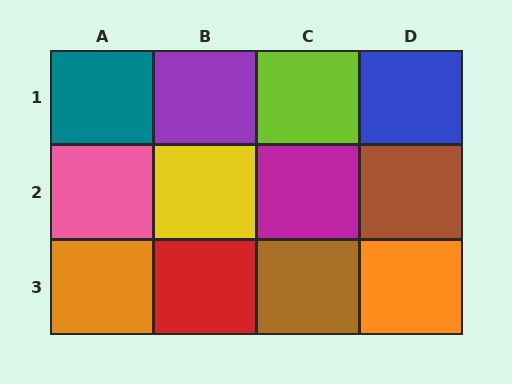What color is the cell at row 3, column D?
Orange.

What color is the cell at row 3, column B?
Red.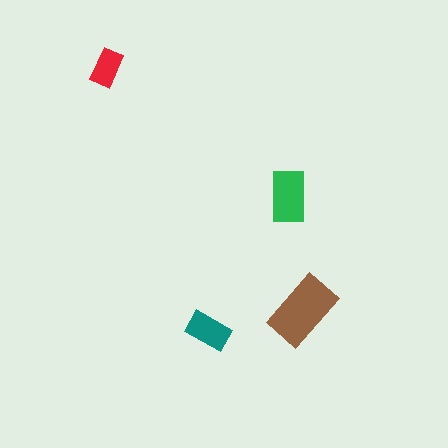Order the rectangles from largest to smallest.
the brown one, the green one, the teal one, the red one.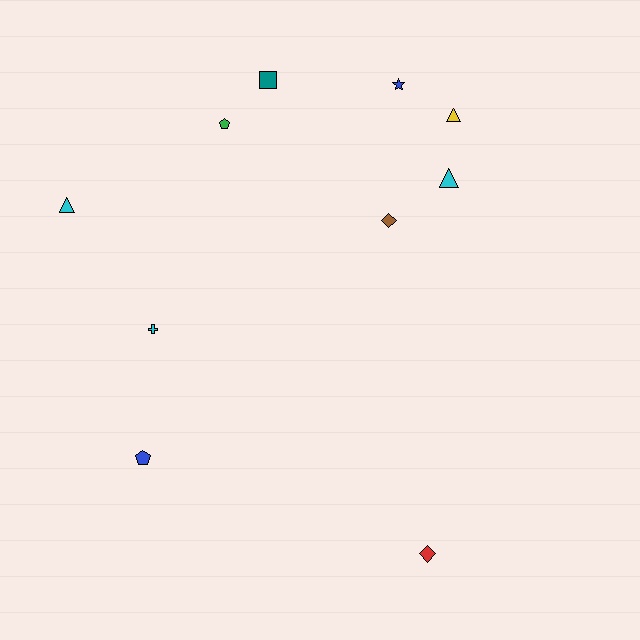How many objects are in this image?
There are 10 objects.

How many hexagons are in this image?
There are no hexagons.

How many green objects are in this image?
There is 1 green object.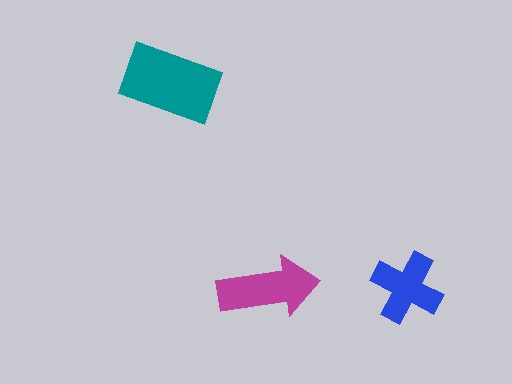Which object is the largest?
The teal rectangle.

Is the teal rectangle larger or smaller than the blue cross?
Larger.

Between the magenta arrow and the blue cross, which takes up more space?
The magenta arrow.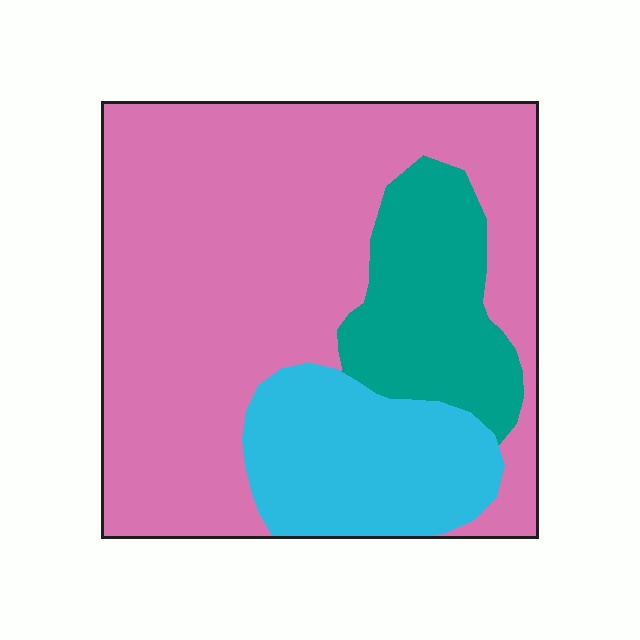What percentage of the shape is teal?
Teal takes up about one sixth (1/6) of the shape.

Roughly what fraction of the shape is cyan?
Cyan takes up about one fifth (1/5) of the shape.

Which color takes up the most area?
Pink, at roughly 65%.